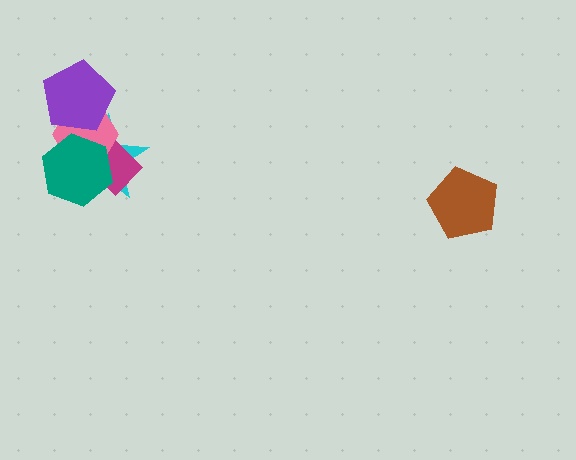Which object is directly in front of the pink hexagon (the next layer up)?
The purple pentagon is directly in front of the pink hexagon.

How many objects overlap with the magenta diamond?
3 objects overlap with the magenta diamond.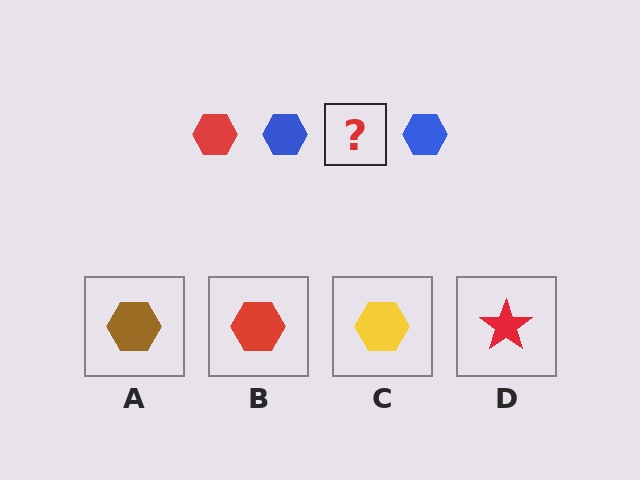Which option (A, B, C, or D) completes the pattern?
B.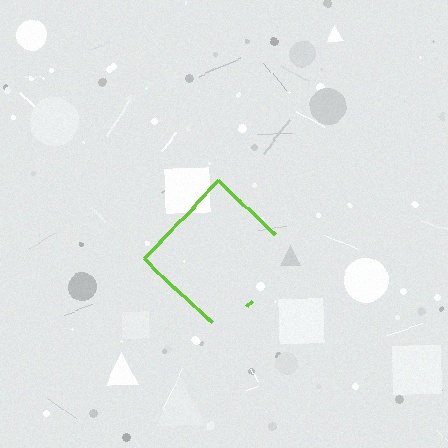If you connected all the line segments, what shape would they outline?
They would outline a diamond.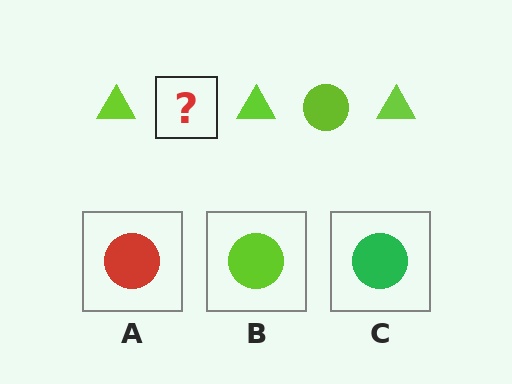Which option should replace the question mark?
Option B.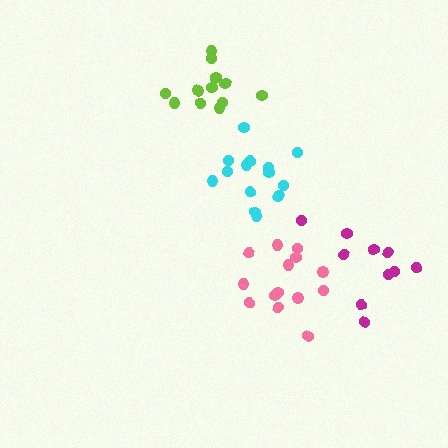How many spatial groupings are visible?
There are 4 spatial groupings.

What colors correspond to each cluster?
The clusters are colored: pink, cyan, lime, magenta.